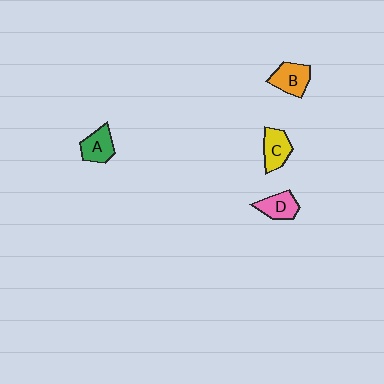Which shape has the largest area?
Shape B (orange).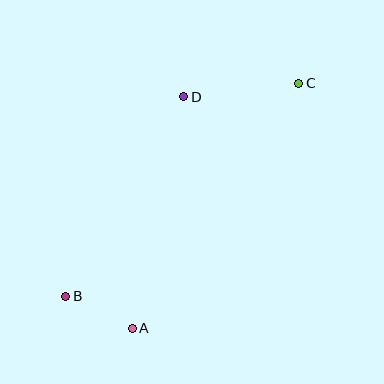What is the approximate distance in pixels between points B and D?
The distance between B and D is approximately 232 pixels.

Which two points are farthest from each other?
Points B and C are farthest from each other.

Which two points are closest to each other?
Points A and B are closest to each other.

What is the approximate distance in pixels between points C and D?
The distance between C and D is approximately 115 pixels.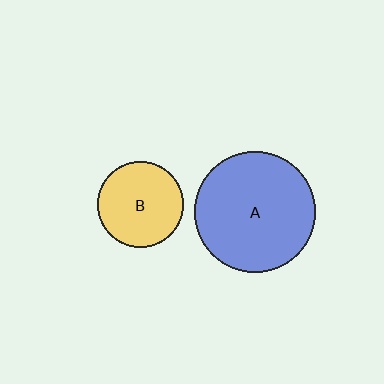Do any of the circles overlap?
No, none of the circles overlap.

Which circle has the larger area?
Circle A (blue).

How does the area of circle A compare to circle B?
Approximately 2.0 times.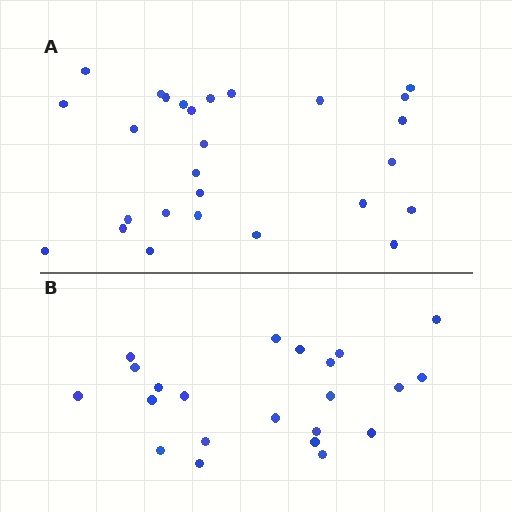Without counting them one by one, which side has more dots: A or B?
Region A (the top region) has more dots.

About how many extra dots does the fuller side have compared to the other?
Region A has about 5 more dots than region B.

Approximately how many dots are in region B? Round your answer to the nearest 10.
About 20 dots. (The exact count is 22, which rounds to 20.)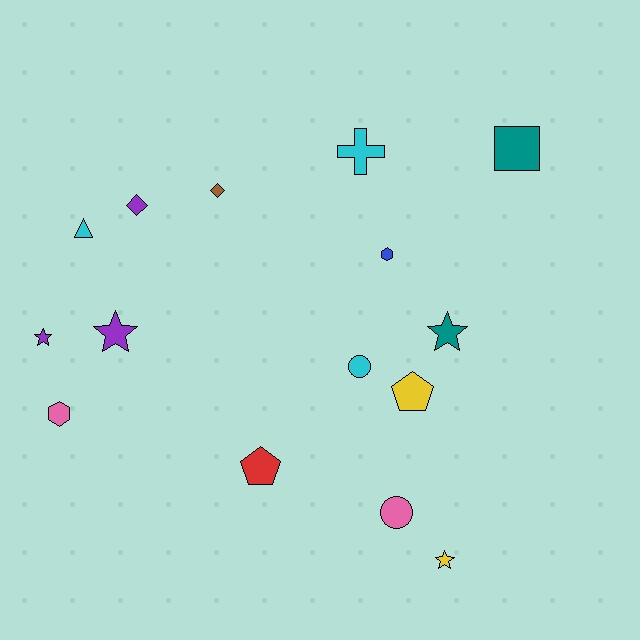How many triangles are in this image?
There is 1 triangle.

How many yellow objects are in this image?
There are 2 yellow objects.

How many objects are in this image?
There are 15 objects.